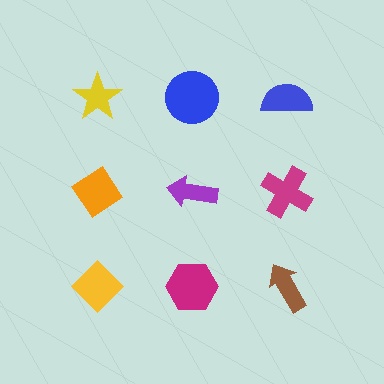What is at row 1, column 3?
A blue semicircle.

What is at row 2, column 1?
An orange diamond.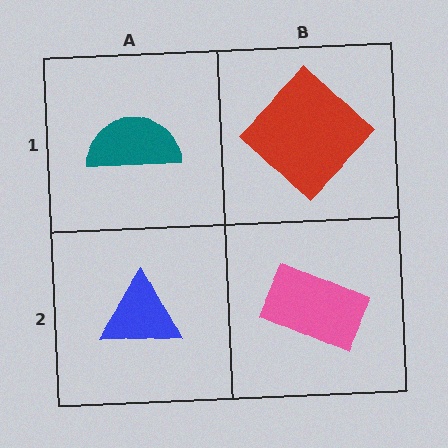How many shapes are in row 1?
2 shapes.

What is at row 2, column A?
A blue triangle.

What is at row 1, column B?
A red diamond.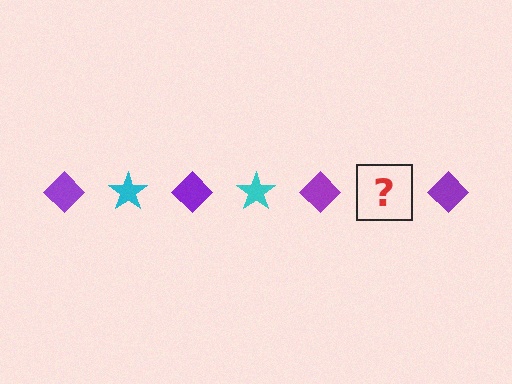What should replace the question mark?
The question mark should be replaced with a cyan star.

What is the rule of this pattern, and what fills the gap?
The rule is that the pattern alternates between purple diamond and cyan star. The gap should be filled with a cyan star.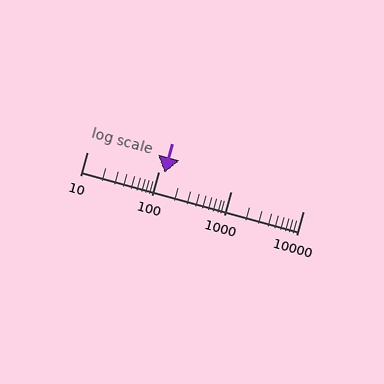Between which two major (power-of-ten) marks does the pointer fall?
The pointer is between 100 and 1000.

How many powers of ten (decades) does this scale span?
The scale spans 3 decades, from 10 to 10000.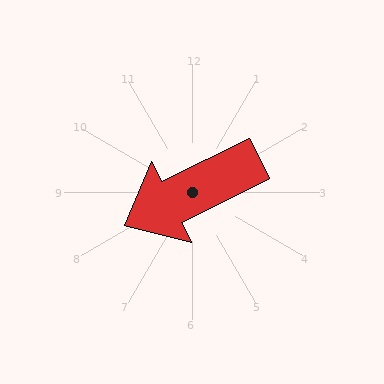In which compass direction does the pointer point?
Southwest.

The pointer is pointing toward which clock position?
Roughly 8 o'clock.